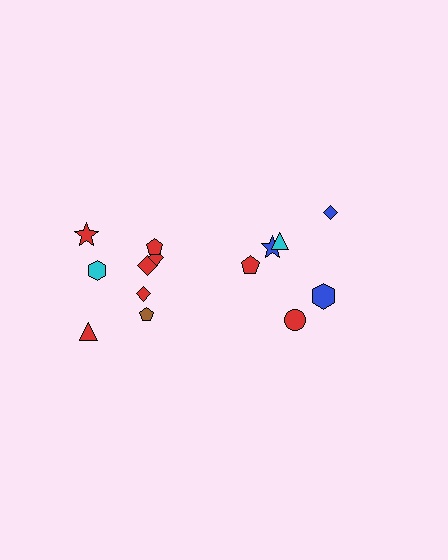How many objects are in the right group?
There are 6 objects.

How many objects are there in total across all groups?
There are 14 objects.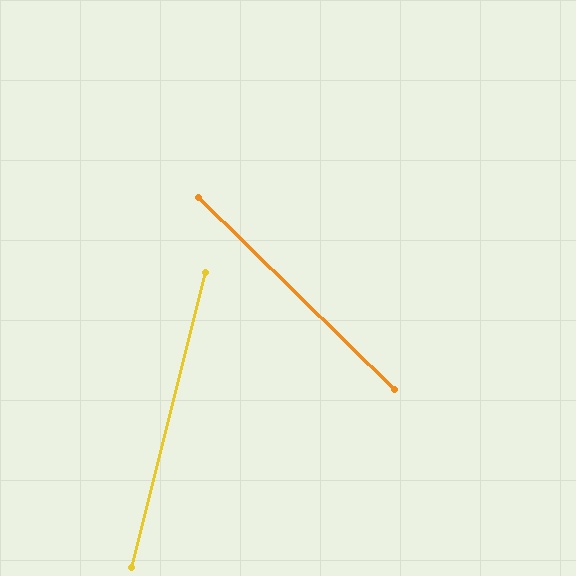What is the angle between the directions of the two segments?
Approximately 60 degrees.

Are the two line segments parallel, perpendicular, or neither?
Neither parallel nor perpendicular — they differ by about 60°.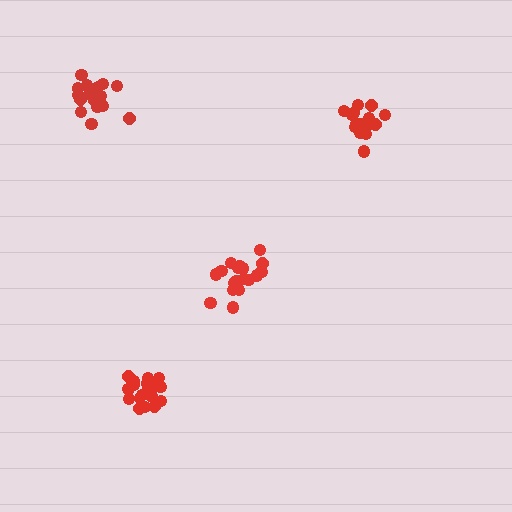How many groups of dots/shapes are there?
There are 4 groups.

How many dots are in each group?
Group 1: 18 dots, Group 2: 19 dots, Group 3: 18 dots, Group 4: 19 dots (74 total).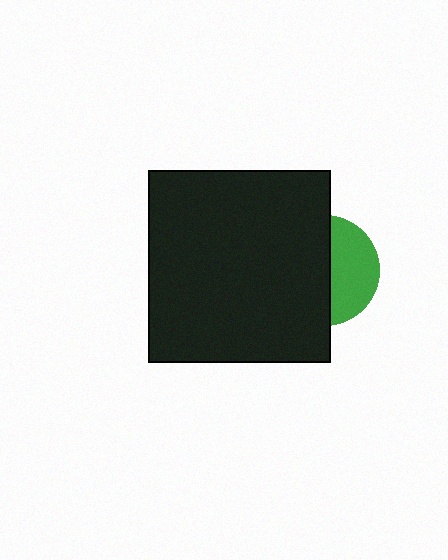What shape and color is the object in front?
The object in front is a black rectangle.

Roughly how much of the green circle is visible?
A small part of it is visible (roughly 42%).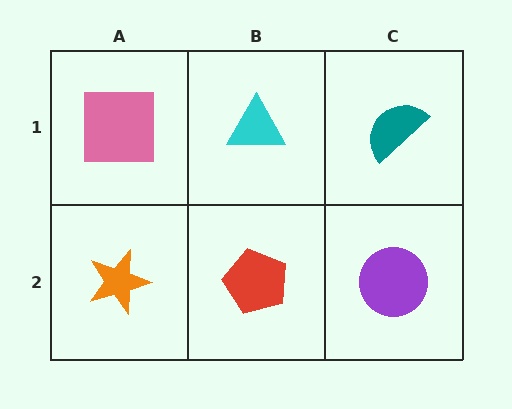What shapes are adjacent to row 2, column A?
A pink square (row 1, column A), a red pentagon (row 2, column B).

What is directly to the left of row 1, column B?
A pink square.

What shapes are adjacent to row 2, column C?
A teal semicircle (row 1, column C), a red pentagon (row 2, column B).